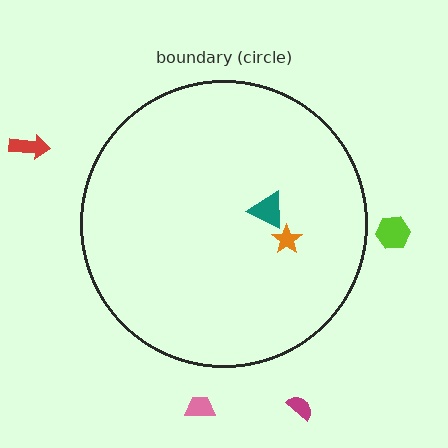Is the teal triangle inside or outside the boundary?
Inside.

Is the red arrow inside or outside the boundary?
Outside.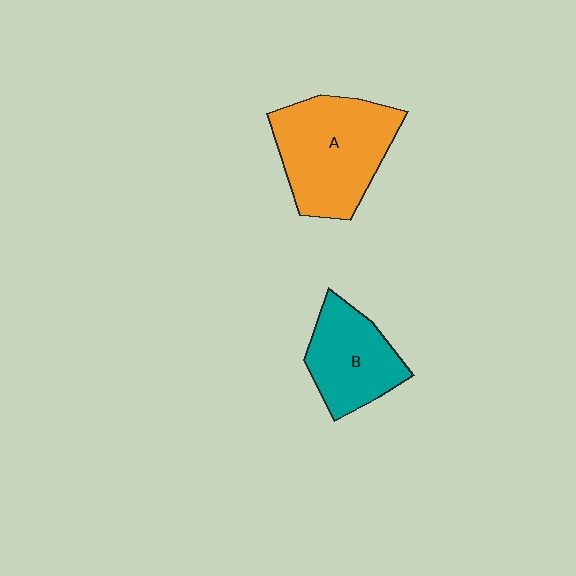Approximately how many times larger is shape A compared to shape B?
Approximately 1.5 times.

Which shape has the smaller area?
Shape B (teal).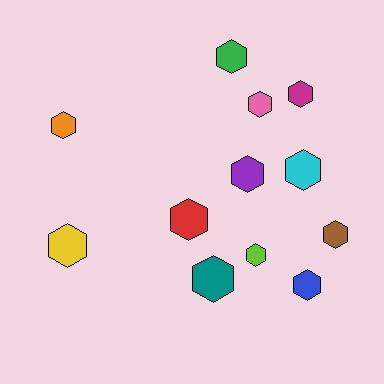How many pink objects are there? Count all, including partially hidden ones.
There is 1 pink object.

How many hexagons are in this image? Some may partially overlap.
There are 12 hexagons.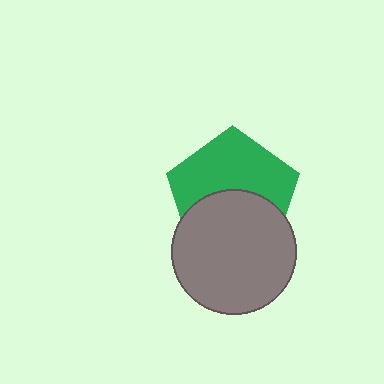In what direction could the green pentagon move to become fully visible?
The green pentagon could move up. That would shift it out from behind the gray circle entirely.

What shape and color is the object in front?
The object in front is a gray circle.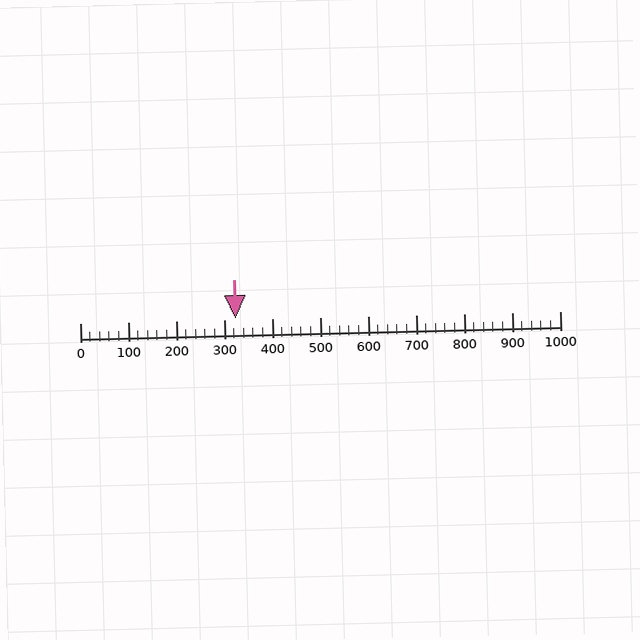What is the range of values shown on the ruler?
The ruler shows values from 0 to 1000.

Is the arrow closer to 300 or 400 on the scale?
The arrow is closer to 300.